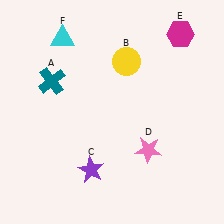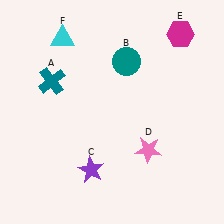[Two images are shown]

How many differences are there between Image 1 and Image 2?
There is 1 difference between the two images.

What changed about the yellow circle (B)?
In Image 1, B is yellow. In Image 2, it changed to teal.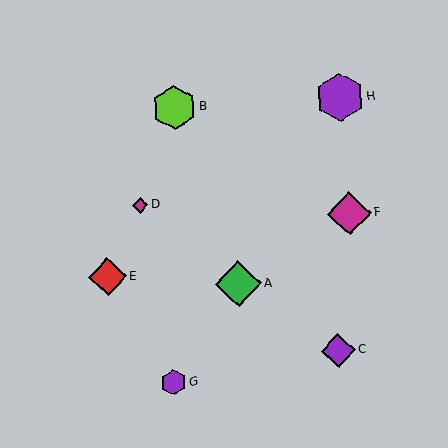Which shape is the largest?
The purple hexagon (labeled H) is the largest.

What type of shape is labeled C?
Shape C is a purple diamond.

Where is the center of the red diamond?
The center of the red diamond is at (107, 277).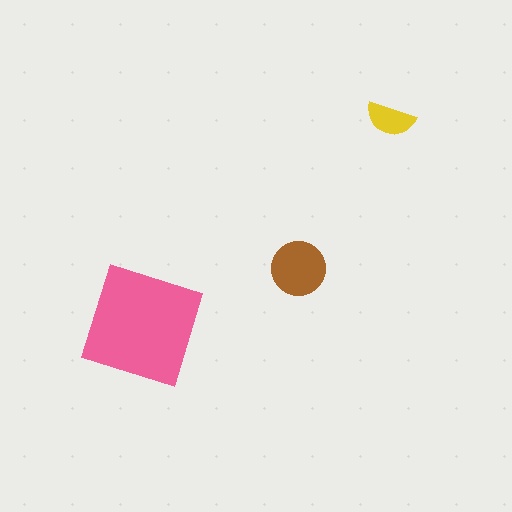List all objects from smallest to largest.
The yellow semicircle, the brown circle, the pink square.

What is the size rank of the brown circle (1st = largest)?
2nd.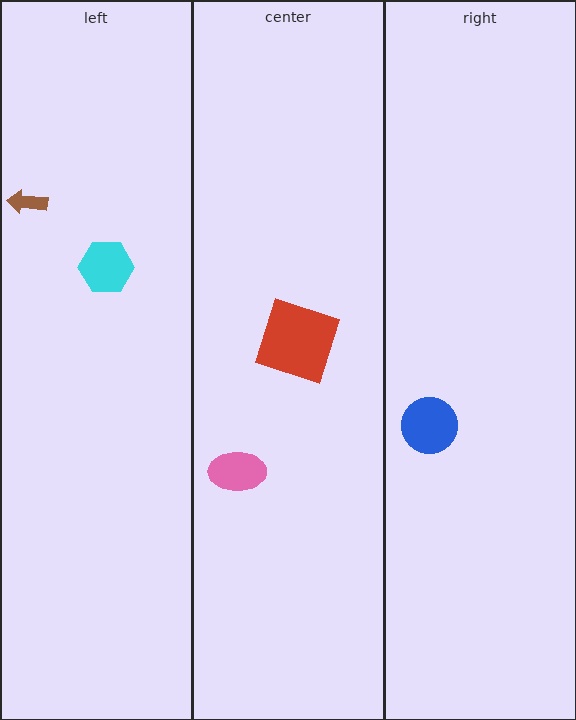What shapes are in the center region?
The pink ellipse, the red square.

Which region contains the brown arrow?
The left region.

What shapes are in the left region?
The brown arrow, the cyan hexagon.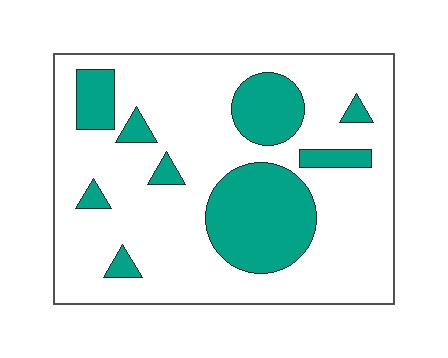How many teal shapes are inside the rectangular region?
9.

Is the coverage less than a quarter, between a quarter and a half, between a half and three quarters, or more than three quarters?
Less than a quarter.